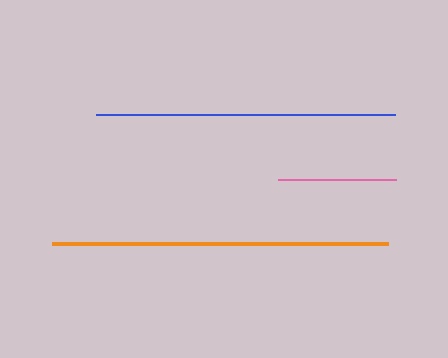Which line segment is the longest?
The orange line is the longest at approximately 336 pixels.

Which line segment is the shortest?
The pink line is the shortest at approximately 119 pixels.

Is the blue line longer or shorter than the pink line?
The blue line is longer than the pink line.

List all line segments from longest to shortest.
From longest to shortest: orange, blue, pink.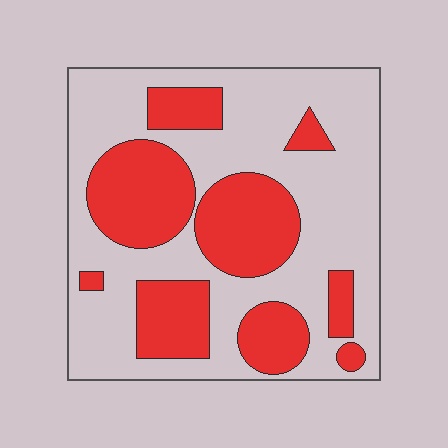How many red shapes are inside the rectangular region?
9.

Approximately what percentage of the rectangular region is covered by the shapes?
Approximately 35%.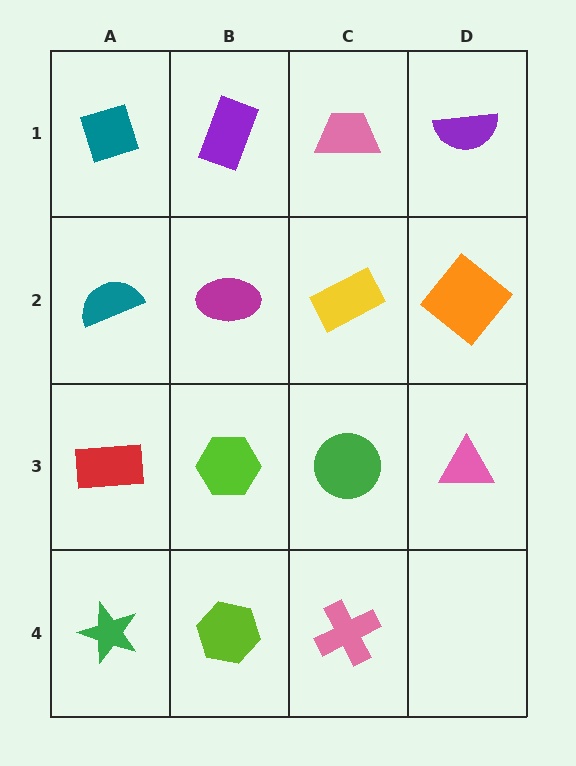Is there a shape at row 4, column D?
No, that cell is empty.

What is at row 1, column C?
A pink trapezoid.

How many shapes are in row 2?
4 shapes.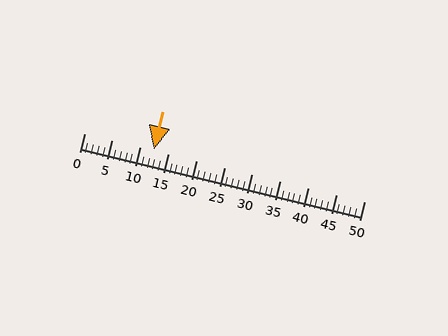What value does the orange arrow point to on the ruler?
The orange arrow points to approximately 12.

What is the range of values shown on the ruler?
The ruler shows values from 0 to 50.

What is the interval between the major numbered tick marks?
The major tick marks are spaced 5 units apart.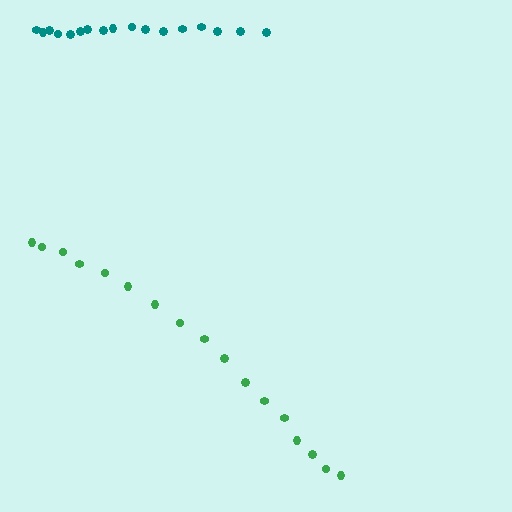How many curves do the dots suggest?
There are 2 distinct paths.